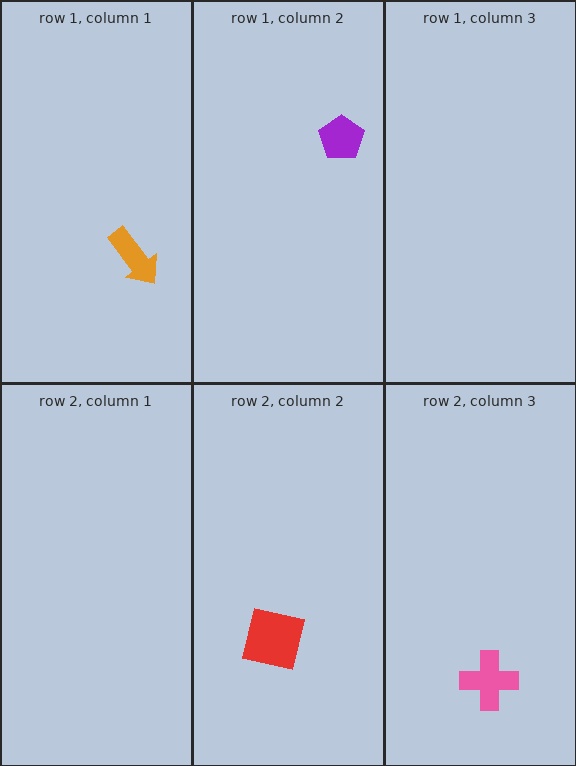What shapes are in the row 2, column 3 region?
The pink cross.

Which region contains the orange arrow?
The row 1, column 1 region.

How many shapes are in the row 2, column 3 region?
1.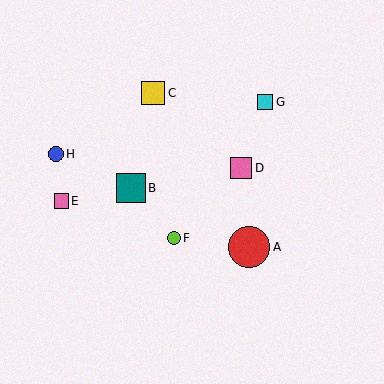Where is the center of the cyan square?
The center of the cyan square is at (265, 102).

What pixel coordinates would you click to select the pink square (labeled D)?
Click at (241, 168) to select the pink square D.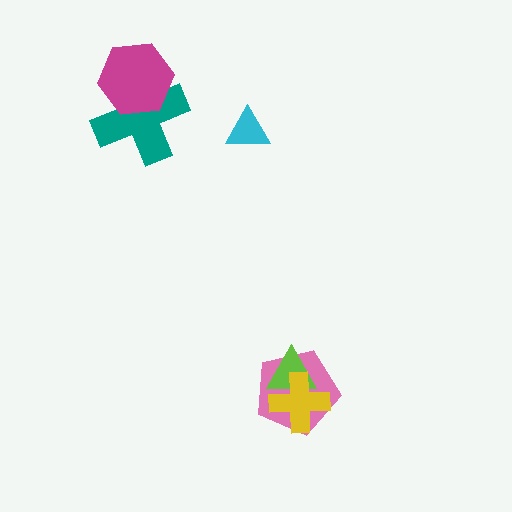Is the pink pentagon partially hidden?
Yes, it is partially covered by another shape.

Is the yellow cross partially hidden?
No, no other shape covers it.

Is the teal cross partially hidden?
Yes, it is partially covered by another shape.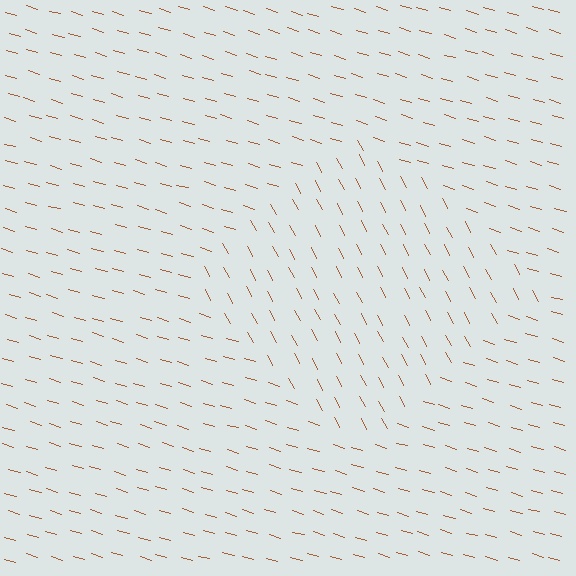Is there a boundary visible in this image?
Yes, there is a texture boundary formed by a change in line orientation.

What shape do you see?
I see a diamond.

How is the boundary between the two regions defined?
The boundary is defined purely by a change in line orientation (approximately 45 degrees difference). All lines are the same color and thickness.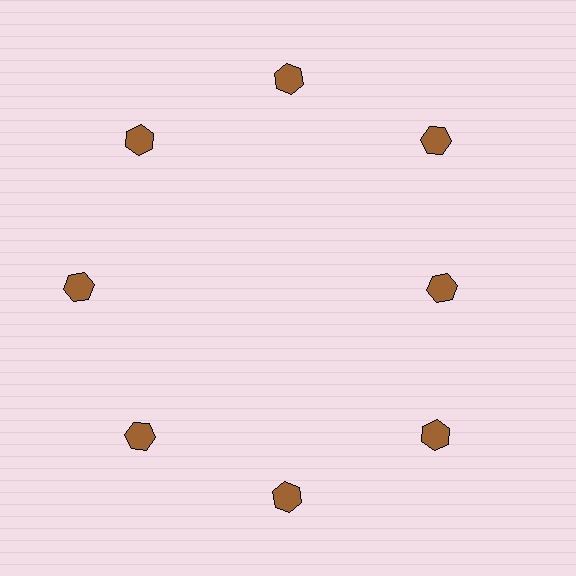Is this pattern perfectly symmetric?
No. The 8 brown hexagons are arranged in a ring, but one element near the 3 o'clock position is pulled inward toward the center, breaking the 8-fold rotational symmetry.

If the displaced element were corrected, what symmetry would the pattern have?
It would have 8-fold rotational symmetry — the pattern would map onto itself every 45 degrees.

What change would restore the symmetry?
The symmetry would be restored by moving it outward, back onto the ring so that all 8 hexagons sit at equal angles and equal distance from the center.